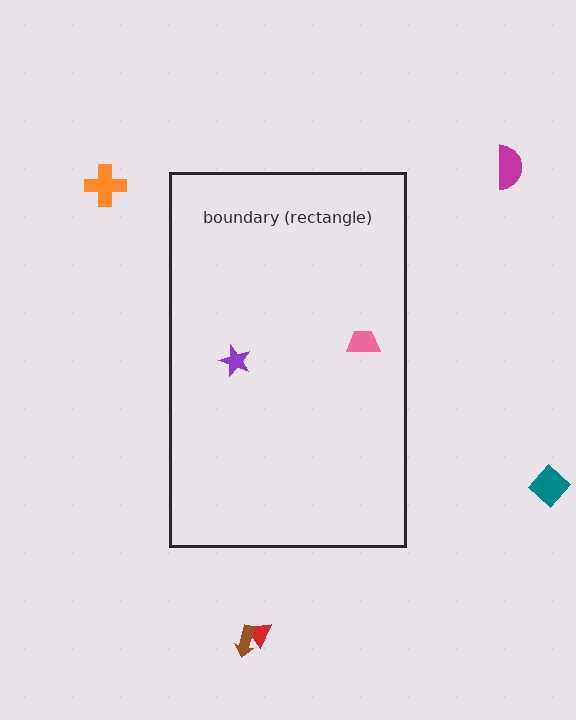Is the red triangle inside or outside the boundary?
Outside.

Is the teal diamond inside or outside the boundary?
Outside.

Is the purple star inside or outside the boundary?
Inside.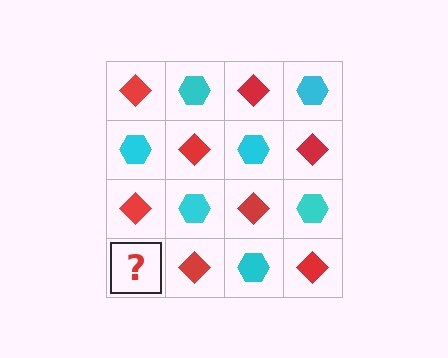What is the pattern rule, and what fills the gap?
The rule is that it alternates red diamond and cyan hexagon in a checkerboard pattern. The gap should be filled with a cyan hexagon.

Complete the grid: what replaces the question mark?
The question mark should be replaced with a cyan hexagon.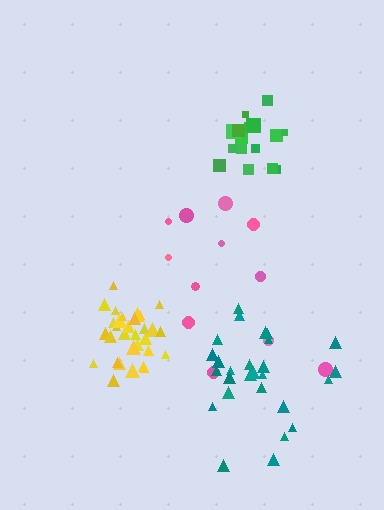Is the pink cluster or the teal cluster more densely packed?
Teal.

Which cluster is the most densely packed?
Yellow.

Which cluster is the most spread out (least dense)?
Pink.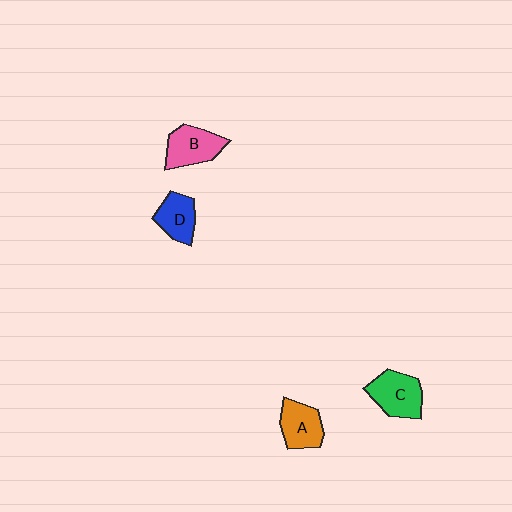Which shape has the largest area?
Shape C (green).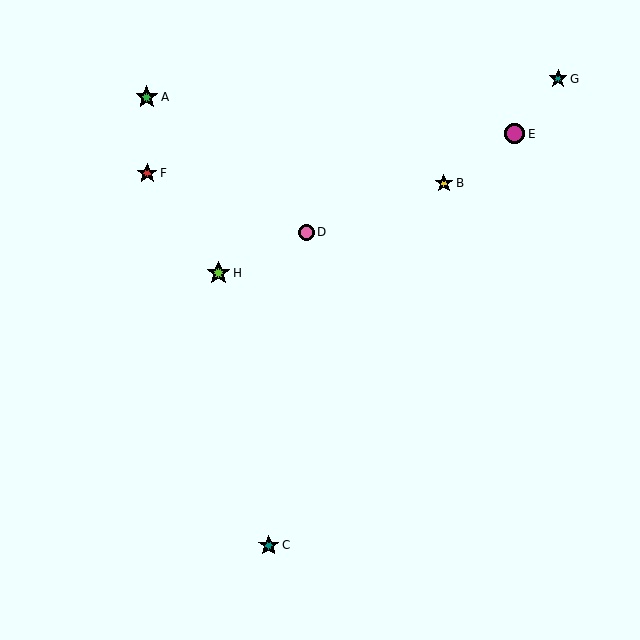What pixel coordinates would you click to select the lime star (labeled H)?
Click at (219, 273) to select the lime star H.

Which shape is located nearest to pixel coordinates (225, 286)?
The lime star (labeled H) at (219, 273) is nearest to that location.